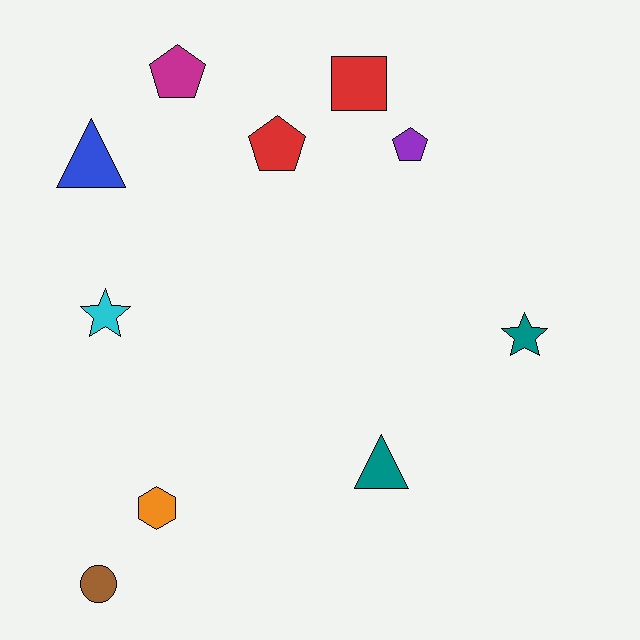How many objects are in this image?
There are 10 objects.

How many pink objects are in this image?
There are no pink objects.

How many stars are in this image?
There are 2 stars.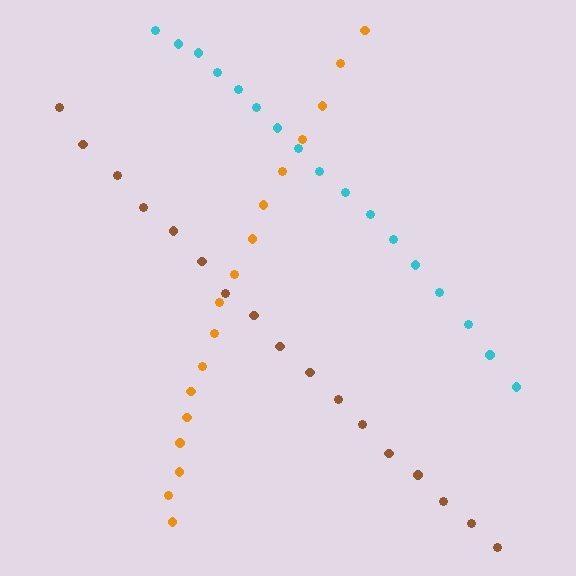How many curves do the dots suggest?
There are 3 distinct paths.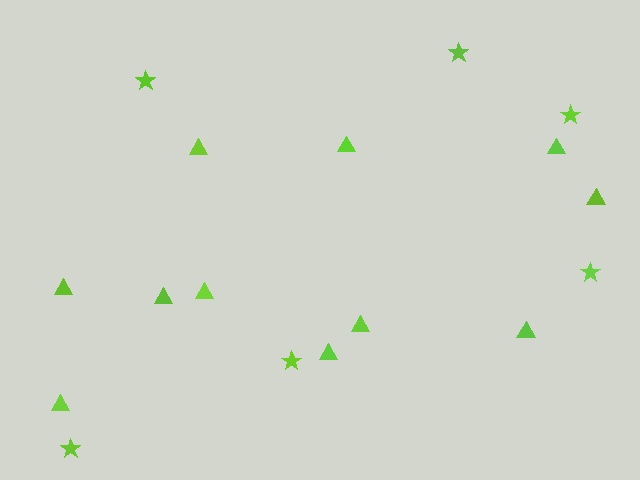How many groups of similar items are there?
There are 2 groups: one group of triangles (11) and one group of stars (6).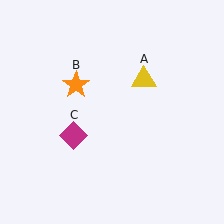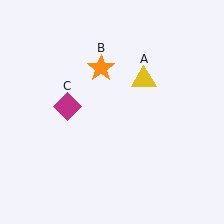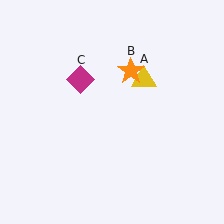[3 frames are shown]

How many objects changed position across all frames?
2 objects changed position: orange star (object B), magenta diamond (object C).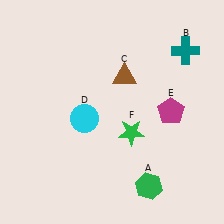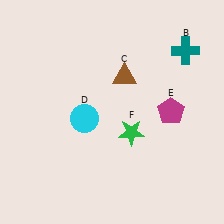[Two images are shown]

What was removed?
The green hexagon (A) was removed in Image 2.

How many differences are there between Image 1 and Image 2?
There is 1 difference between the two images.